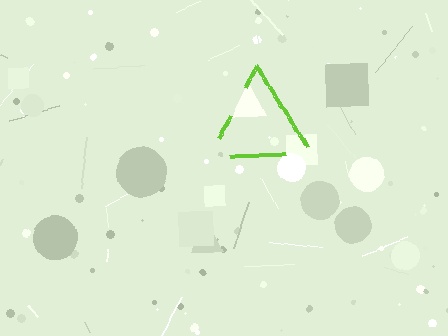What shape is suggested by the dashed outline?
The dashed outline suggests a triangle.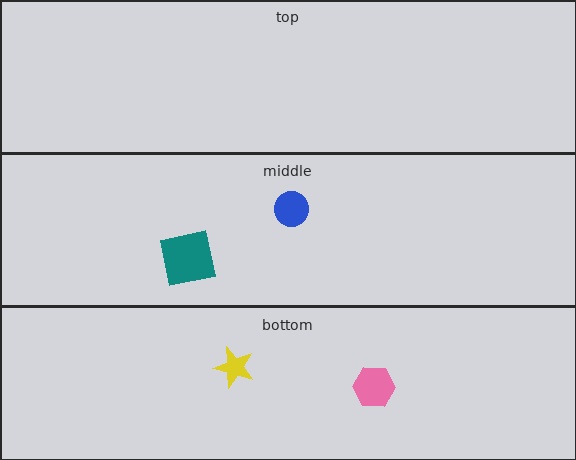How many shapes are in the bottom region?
2.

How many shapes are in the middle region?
2.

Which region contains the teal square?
The middle region.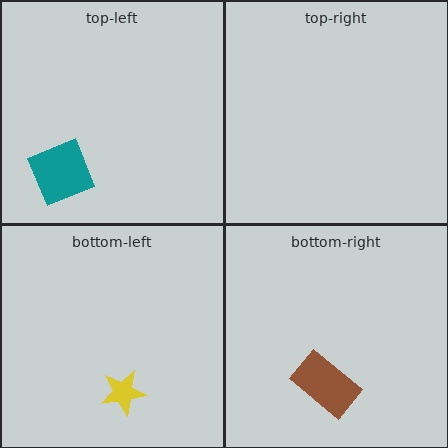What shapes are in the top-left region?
The teal square.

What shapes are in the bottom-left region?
The yellow star.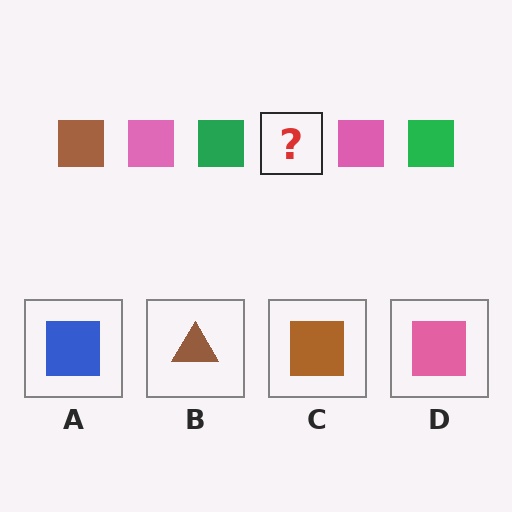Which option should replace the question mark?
Option C.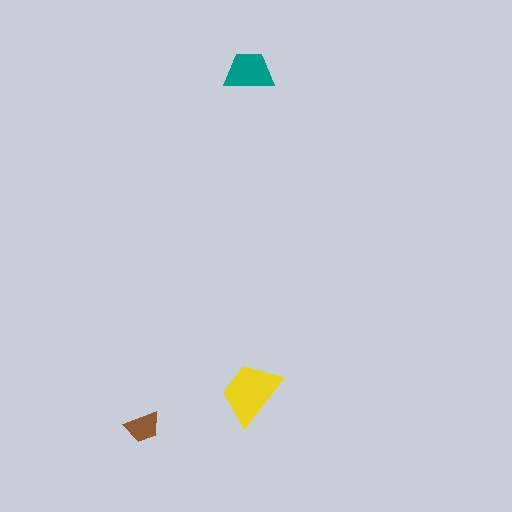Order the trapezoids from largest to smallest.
the yellow one, the teal one, the brown one.